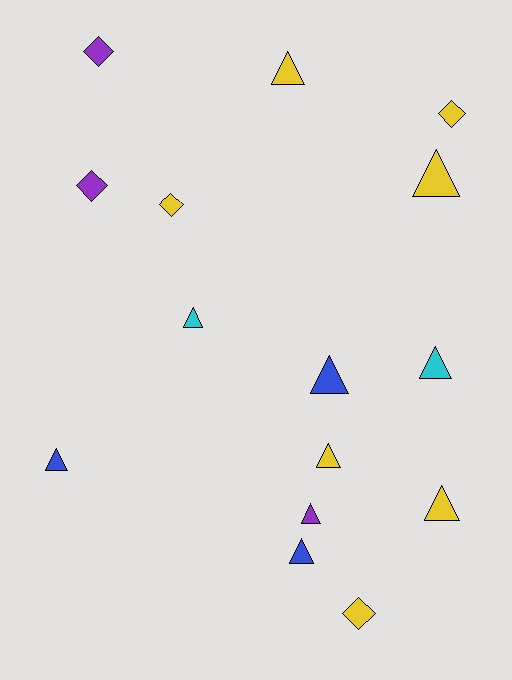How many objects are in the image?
There are 15 objects.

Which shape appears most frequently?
Triangle, with 10 objects.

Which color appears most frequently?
Yellow, with 7 objects.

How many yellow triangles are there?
There are 4 yellow triangles.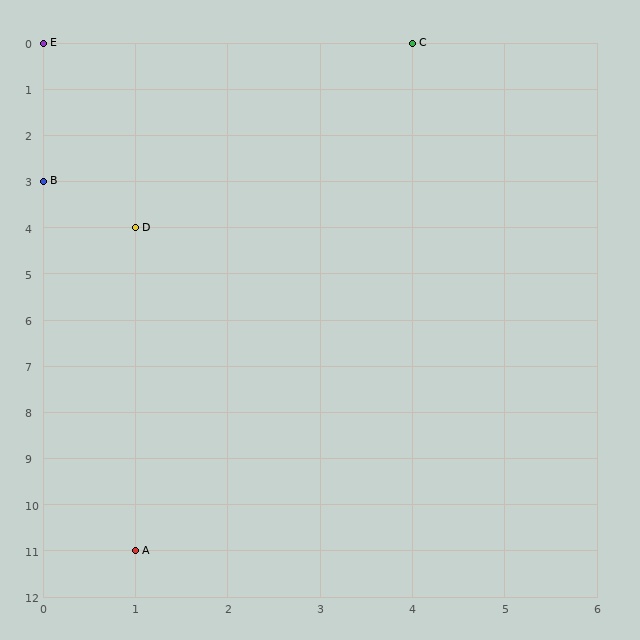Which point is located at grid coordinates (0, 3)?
Point B is at (0, 3).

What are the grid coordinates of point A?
Point A is at grid coordinates (1, 11).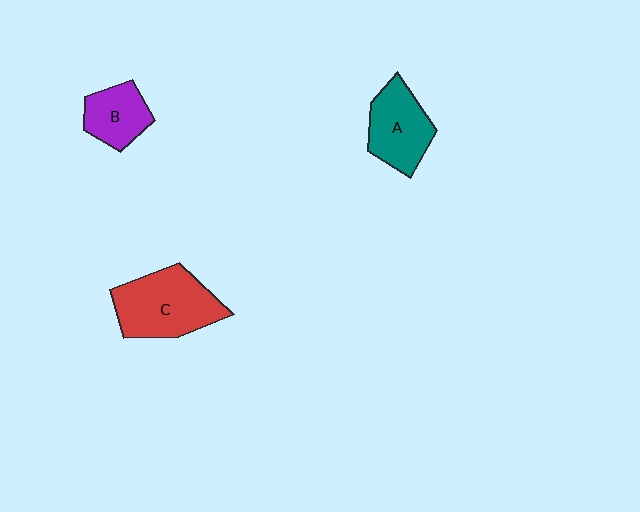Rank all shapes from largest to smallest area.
From largest to smallest: C (red), A (teal), B (purple).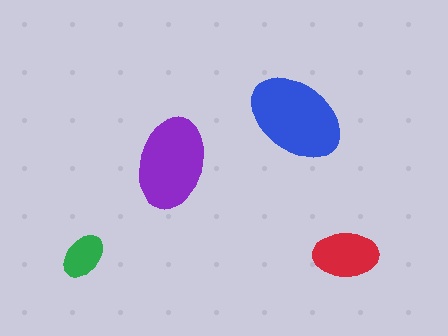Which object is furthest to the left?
The green ellipse is leftmost.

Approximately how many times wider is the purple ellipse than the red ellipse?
About 1.5 times wider.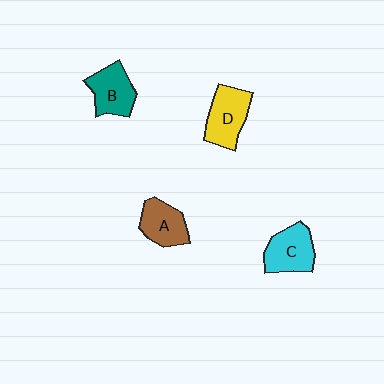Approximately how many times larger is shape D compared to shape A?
Approximately 1.2 times.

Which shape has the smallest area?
Shape A (brown).